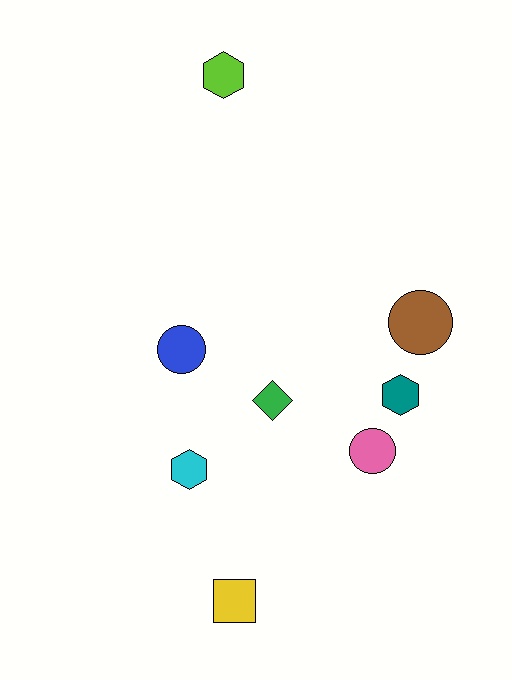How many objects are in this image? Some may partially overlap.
There are 8 objects.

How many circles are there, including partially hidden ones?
There are 3 circles.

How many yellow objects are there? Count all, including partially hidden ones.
There is 1 yellow object.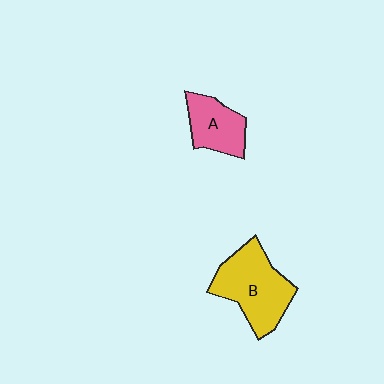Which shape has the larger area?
Shape B (yellow).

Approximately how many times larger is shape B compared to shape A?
Approximately 1.6 times.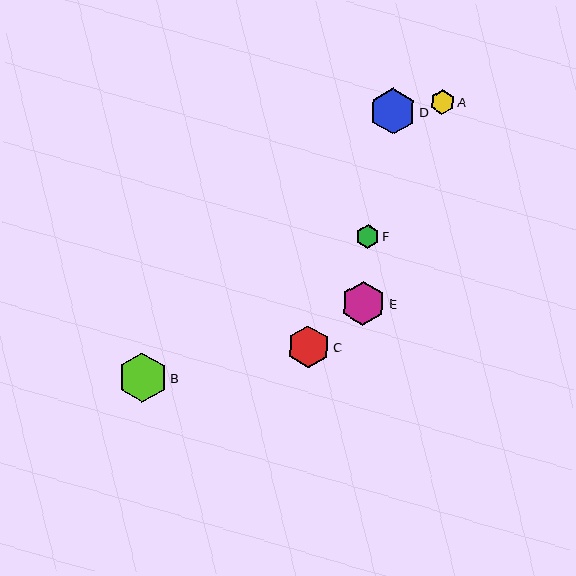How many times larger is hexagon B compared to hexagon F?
Hexagon B is approximately 2.1 times the size of hexagon F.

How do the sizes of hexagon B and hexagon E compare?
Hexagon B and hexagon E are approximately the same size.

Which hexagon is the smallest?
Hexagon F is the smallest with a size of approximately 24 pixels.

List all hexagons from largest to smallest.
From largest to smallest: B, D, E, C, A, F.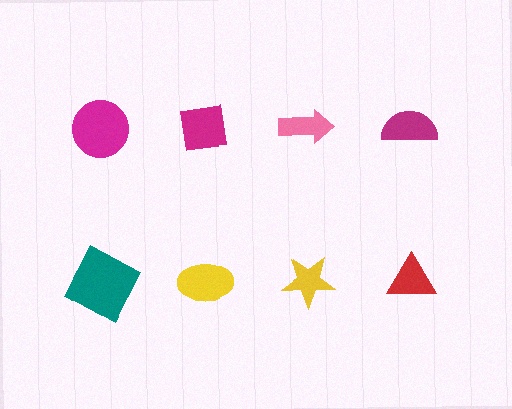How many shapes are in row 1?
4 shapes.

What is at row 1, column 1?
A magenta circle.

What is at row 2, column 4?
A red triangle.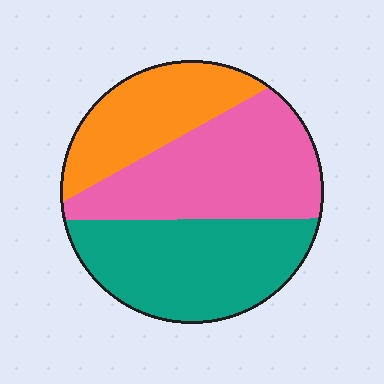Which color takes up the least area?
Orange, at roughly 25%.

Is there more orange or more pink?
Pink.